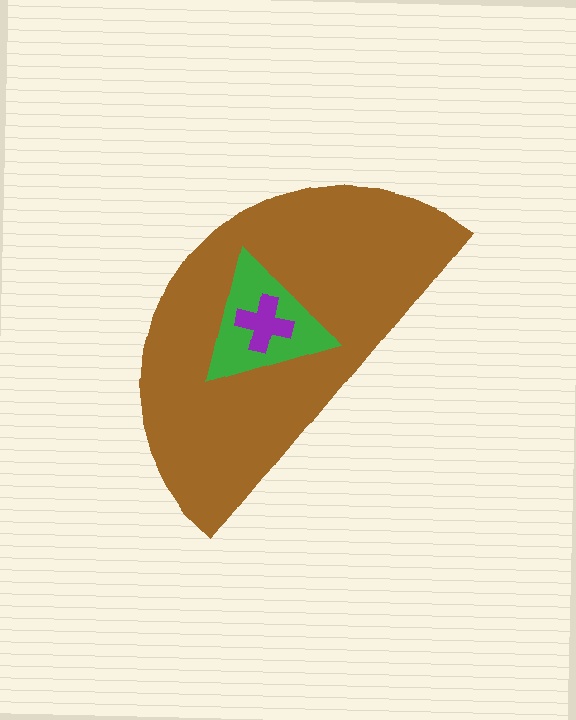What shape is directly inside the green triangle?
The purple cross.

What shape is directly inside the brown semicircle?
The green triangle.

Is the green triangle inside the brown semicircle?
Yes.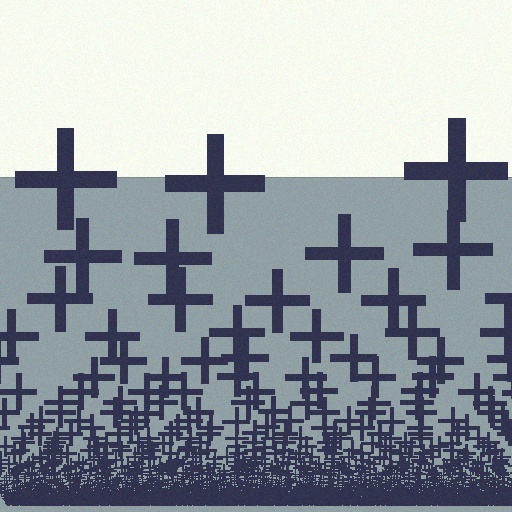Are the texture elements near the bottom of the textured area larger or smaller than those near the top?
Smaller. The gradient is inverted — elements near the bottom are smaller and denser.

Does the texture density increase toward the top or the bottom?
Density increases toward the bottom.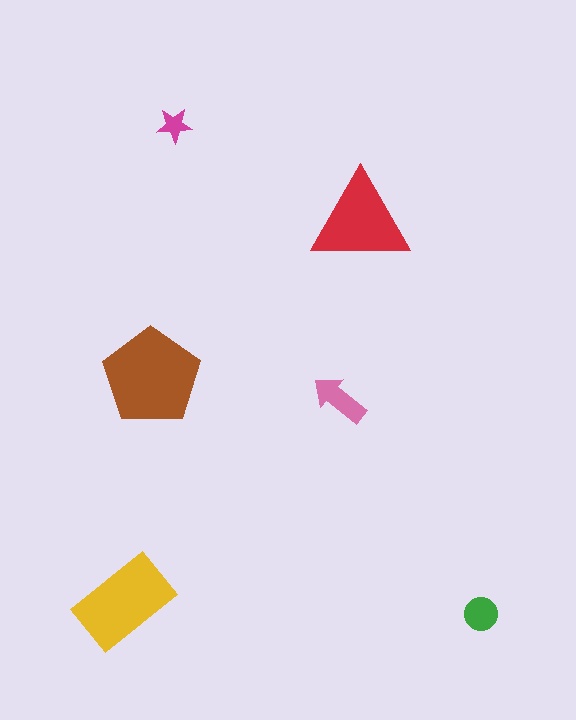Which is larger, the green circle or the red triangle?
The red triangle.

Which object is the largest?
The brown pentagon.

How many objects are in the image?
There are 6 objects in the image.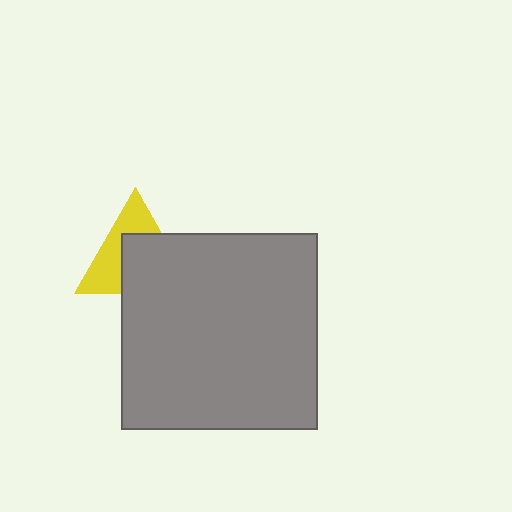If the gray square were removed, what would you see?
You would see the complete yellow triangle.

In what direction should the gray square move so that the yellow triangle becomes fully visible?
The gray square should move toward the lower-right. That is the shortest direction to clear the overlap and leave the yellow triangle fully visible.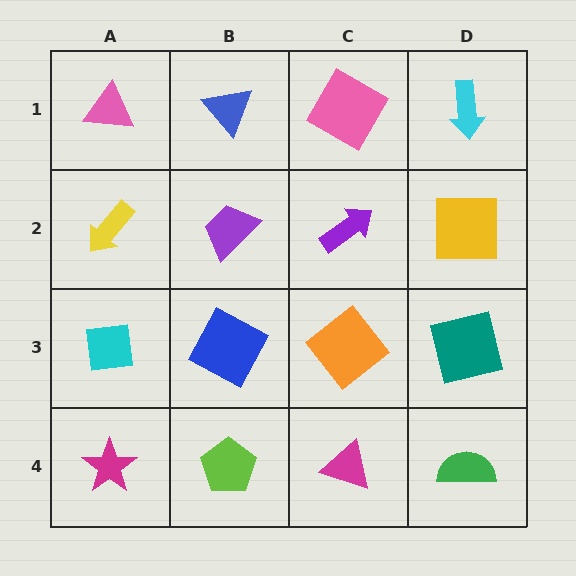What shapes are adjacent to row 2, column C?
A pink diamond (row 1, column C), an orange diamond (row 3, column C), a purple trapezoid (row 2, column B), a yellow square (row 2, column D).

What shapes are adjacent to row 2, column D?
A cyan arrow (row 1, column D), a teal square (row 3, column D), a purple arrow (row 2, column C).